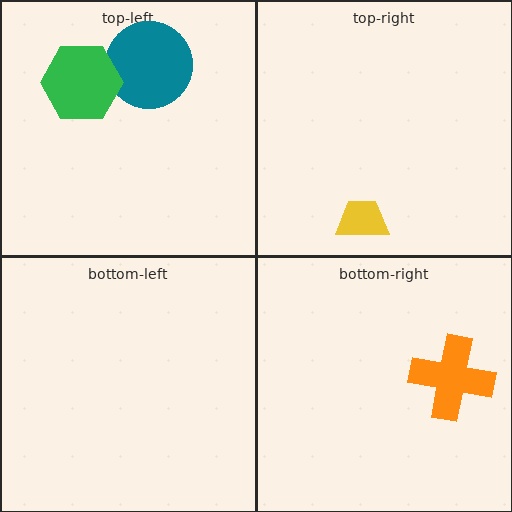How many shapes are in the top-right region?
1.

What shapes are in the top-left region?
The teal circle, the green hexagon.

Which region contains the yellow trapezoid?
The top-right region.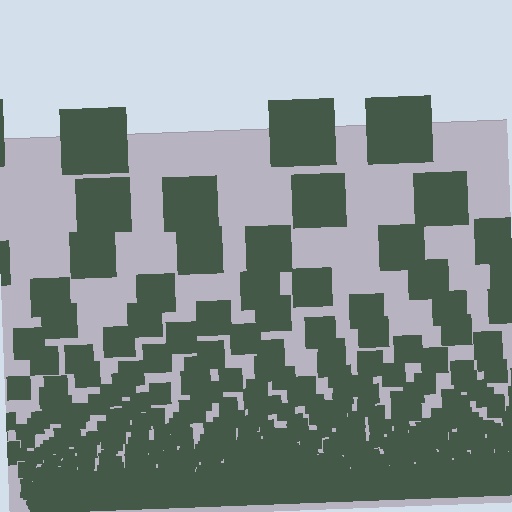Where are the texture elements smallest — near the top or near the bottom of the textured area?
Near the bottom.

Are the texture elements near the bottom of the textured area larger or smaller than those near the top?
Smaller. The gradient is inverted — elements near the bottom are smaller and denser.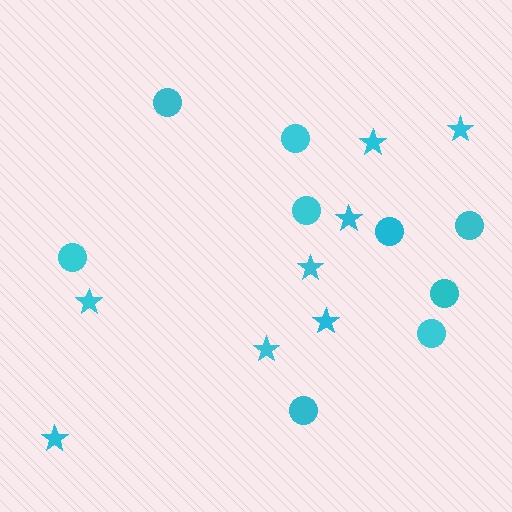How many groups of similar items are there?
There are 2 groups: one group of stars (8) and one group of circles (9).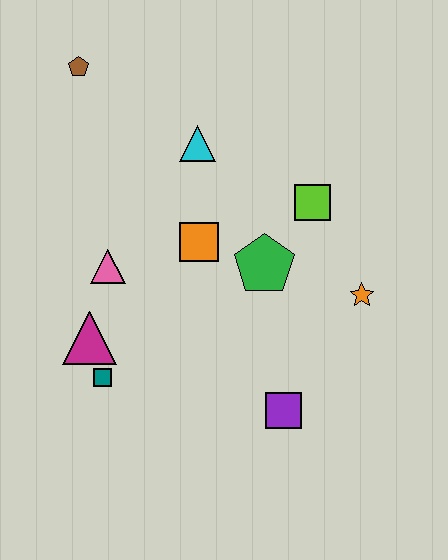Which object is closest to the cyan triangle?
The orange square is closest to the cyan triangle.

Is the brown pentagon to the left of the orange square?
Yes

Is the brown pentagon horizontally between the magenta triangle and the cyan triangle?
No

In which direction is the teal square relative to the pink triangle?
The teal square is below the pink triangle.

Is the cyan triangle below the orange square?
No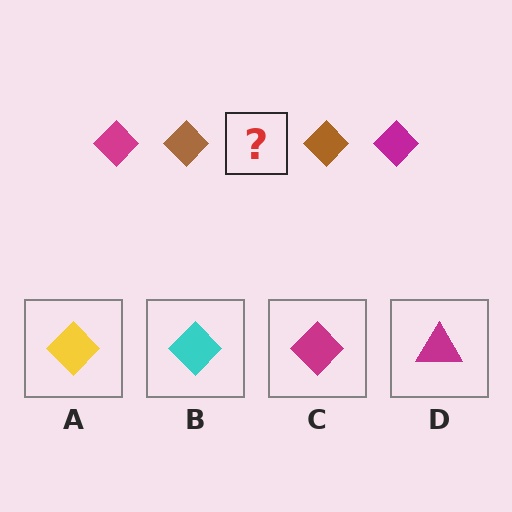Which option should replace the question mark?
Option C.